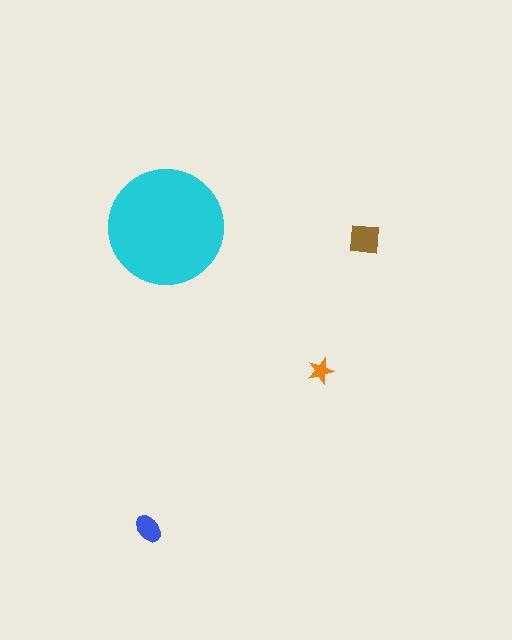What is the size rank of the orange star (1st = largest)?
4th.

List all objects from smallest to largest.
The orange star, the blue ellipse, the brown square, the cyan circle.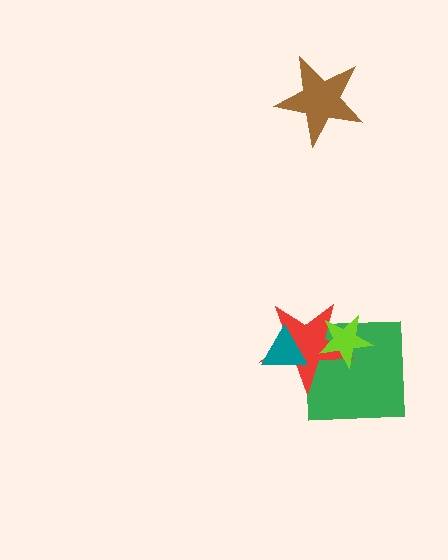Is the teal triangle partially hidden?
No, no other shape covers it.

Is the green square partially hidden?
Yes, it is partially covered by another shape.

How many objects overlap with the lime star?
2 objects overlap with the lime star.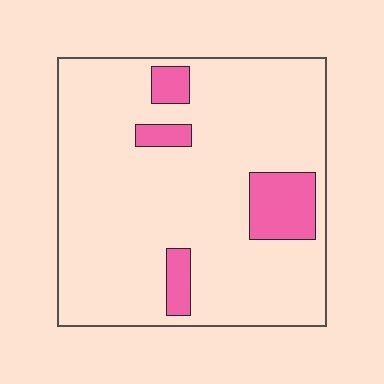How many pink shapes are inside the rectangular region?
4.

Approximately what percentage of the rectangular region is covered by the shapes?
Approximately 10%.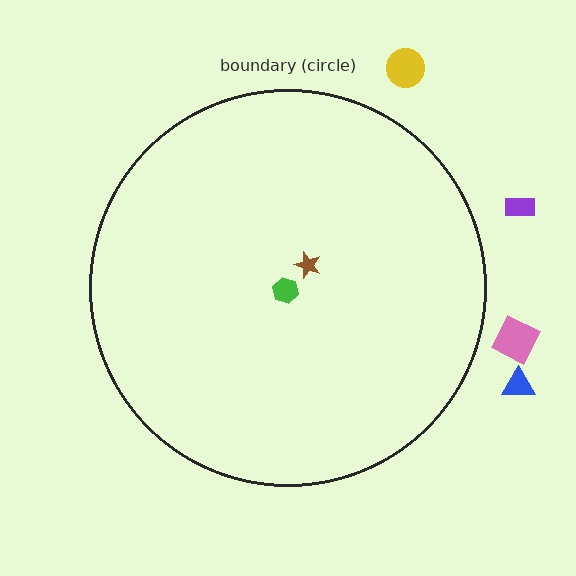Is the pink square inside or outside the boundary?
Outside.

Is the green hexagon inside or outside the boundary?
Inside.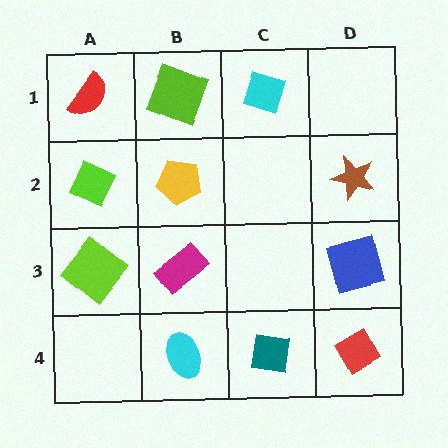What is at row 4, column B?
A cyan ellipse.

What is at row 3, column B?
A magenta rectangle.